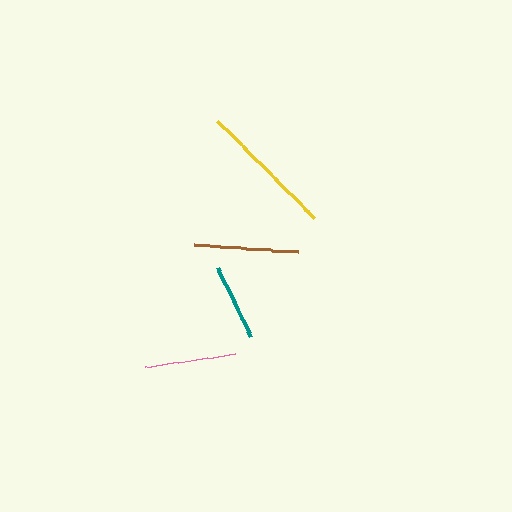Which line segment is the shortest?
The teal line is the shortest at approximately 77 pixels.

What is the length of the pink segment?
The pink segment is approximately 91 pixels long.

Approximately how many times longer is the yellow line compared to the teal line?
The yellow line is approximately 1.8 times the length of the teal line.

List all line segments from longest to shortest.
From longest to shortest: yellow, brown, pink, teal.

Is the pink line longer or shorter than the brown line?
The brown line is longer than the pink line.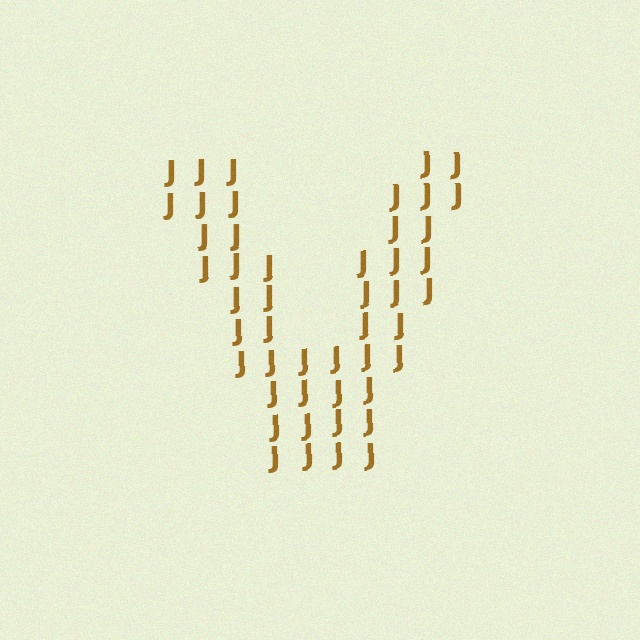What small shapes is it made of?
It is made of small letter J's.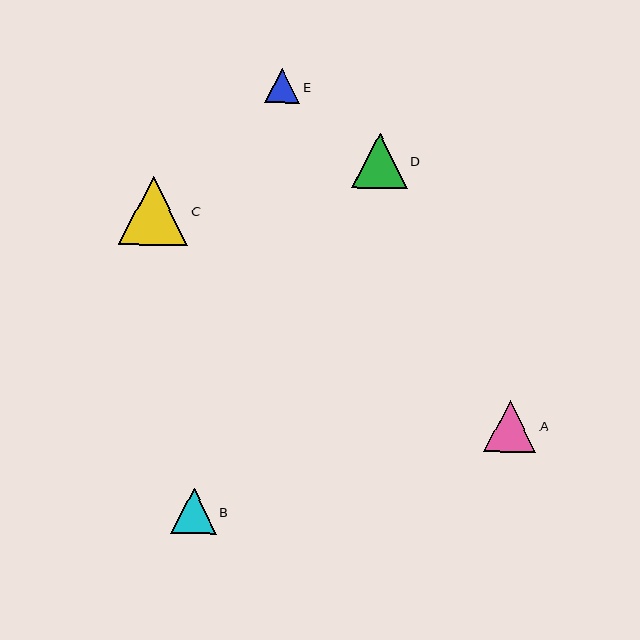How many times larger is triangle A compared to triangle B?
Triangle A is approximately 1.2 times the size of triangle B.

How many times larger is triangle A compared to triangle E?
Triangle A is approximately 1.5 times the size of triangle E.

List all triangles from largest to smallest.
From largest to smallest: C, D, A, B, E.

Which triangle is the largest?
Triangle C is the largest with a size of approximately 69 pixels.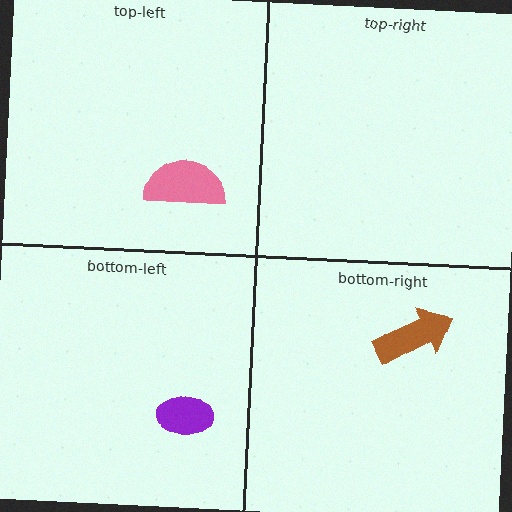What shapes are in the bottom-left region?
The purple ellipse.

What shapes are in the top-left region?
The pink semicircle.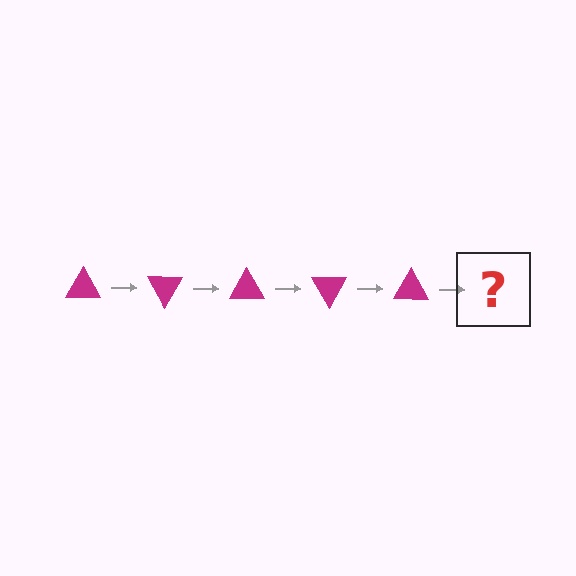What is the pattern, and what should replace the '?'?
The pattern is that the triangle rotates 60 degrees each step. The '?' should be a magenta triangle rotated 300 degrees.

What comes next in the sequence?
The next element should be a magenta triangle rotated 300 degrees.